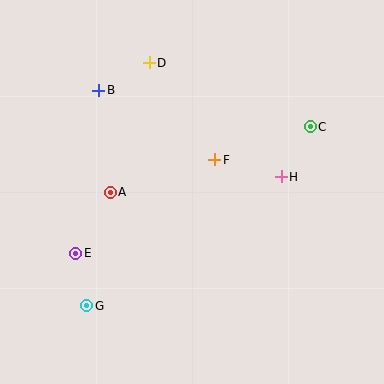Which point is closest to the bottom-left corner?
Point G is closest to the bottom-left corner.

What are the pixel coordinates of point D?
Point D is at (149, 63).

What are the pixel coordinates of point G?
Point G is at (87, 306).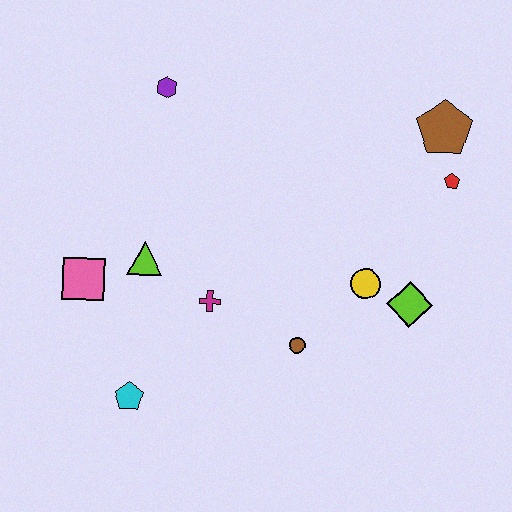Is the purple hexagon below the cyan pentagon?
No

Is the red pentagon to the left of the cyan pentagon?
No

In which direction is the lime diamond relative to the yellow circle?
The lime diamond is to the right of the yellow circle.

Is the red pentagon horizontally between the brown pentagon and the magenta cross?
No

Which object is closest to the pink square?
The lime triangle is closest to the pink square.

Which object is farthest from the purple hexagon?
The lime diamond is farthest from the purple hexagon.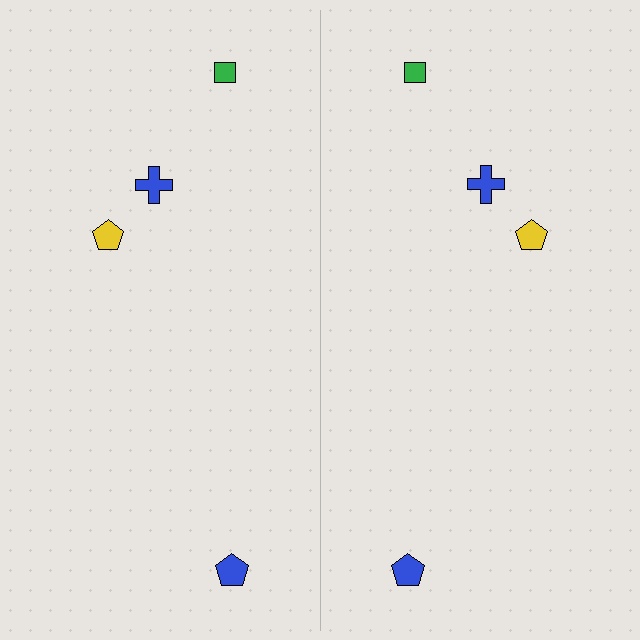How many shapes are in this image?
There are 8 shapes in this image.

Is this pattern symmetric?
Yes, this pattern has bilateral (reflection) symmetry.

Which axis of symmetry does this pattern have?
The pattern has a vertical axis of symmetry running through the center of the image.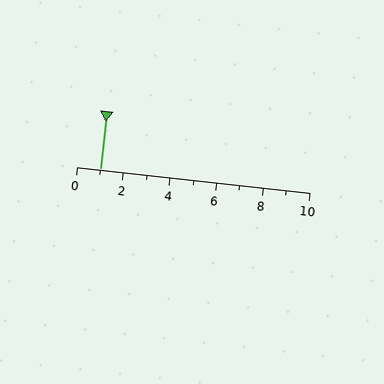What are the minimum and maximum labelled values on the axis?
The axis runs from 0 to 10.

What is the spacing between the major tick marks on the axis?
The major ticks are spaced 2 apart.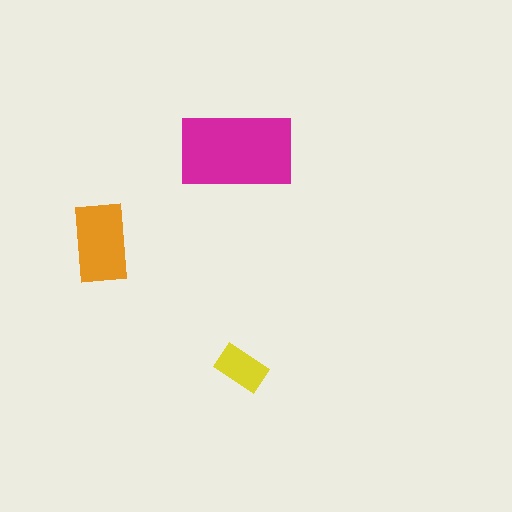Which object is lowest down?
The yellow rectangle is bottommost.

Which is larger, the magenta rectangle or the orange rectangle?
The magenta one.